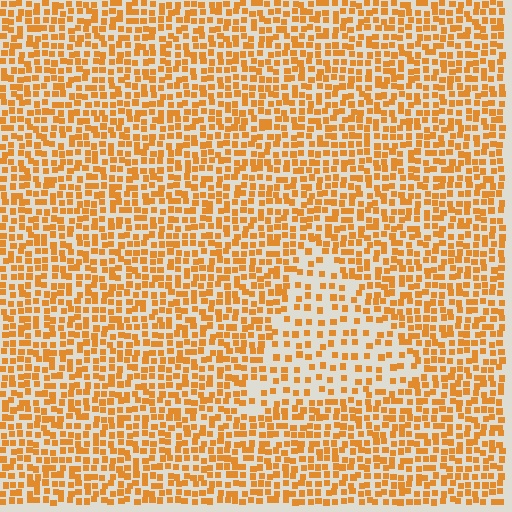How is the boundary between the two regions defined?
The boundary is defined by a change in element density (approximately 2.0x ratio). All elements are the same color, size, and shape.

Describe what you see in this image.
The image contains small orange elements arranged at two different densities. A triangle-shaped region is visible where the elements are less densely packed than the surrounding area.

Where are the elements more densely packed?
The elements are more densely packed outside the triangle boundary.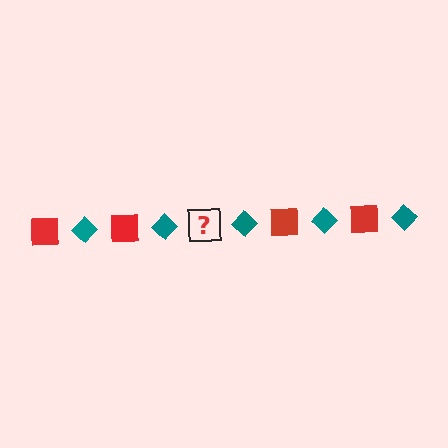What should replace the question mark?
The question mark should be replaced with a red square.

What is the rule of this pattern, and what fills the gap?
The rule is that the pattern alternates between red square and teal diamond. The gap should be filled with a red square.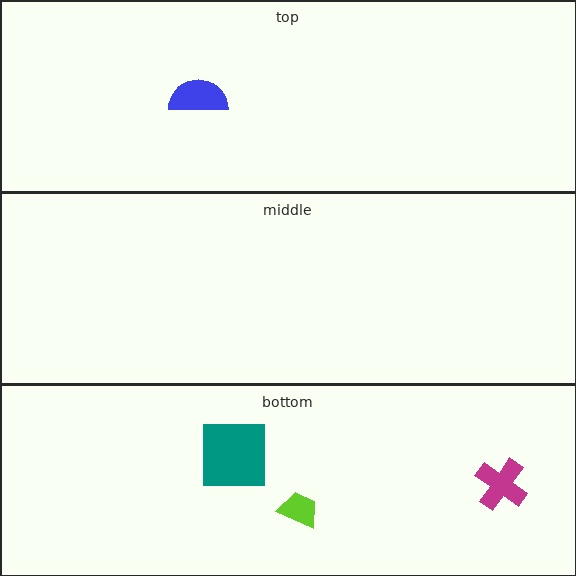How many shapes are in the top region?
1.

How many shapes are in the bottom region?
3.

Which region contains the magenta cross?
The bottom region.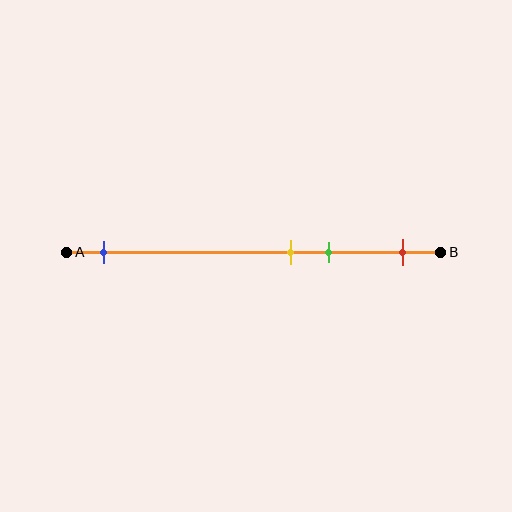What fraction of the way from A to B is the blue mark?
The blue mark is approximately 10% (0.1) of the way from A to B.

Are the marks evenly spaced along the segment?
No, the marks are not evenly spaced.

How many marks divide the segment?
There are 4 marks dividing the segment.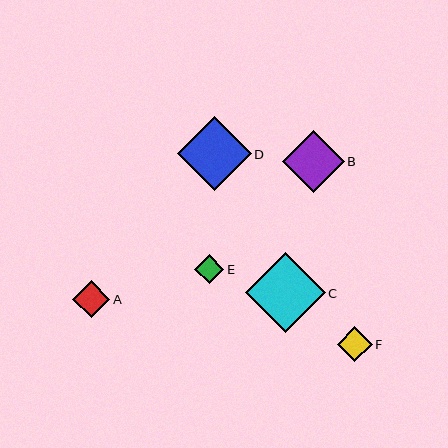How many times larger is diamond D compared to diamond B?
Diamond D is approximately 1.2 times the size of diamond B.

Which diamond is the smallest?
Diamond E is the smallest with a size of approximately 30 pixels.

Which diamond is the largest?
Diamond C is the largest with a size of approximately 80 pixels.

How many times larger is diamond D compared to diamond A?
Diamond D is approximately 2.0 times the size of diamond A.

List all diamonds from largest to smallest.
From largest to smallest: C, D, B, A, F, E.